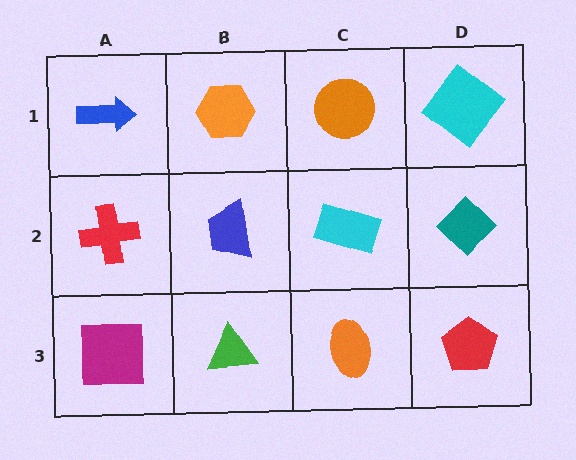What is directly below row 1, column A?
A red cross.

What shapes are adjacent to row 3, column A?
A red cross (row 2, column A), a green triangle (row 3, column B).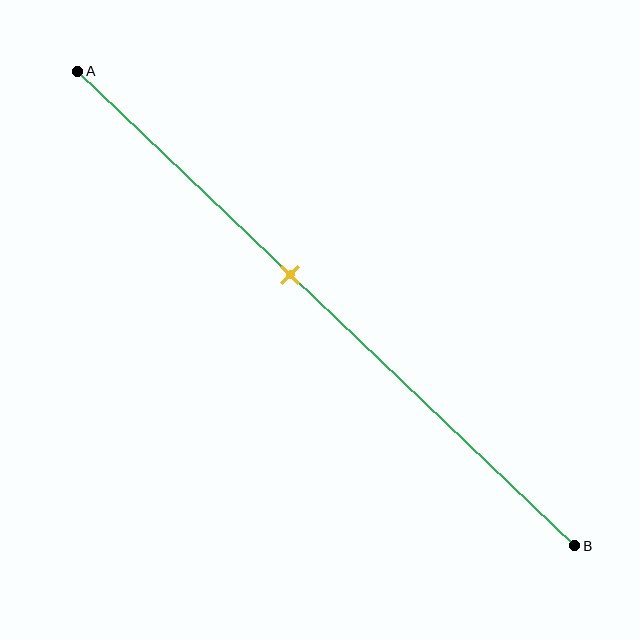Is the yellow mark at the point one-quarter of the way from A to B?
No, the mark is at about 45% from A, not at the 25% one-quarter point.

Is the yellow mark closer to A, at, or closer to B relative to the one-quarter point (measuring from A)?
The yellow mark is closer to point B than the one-quarter point of segment AB.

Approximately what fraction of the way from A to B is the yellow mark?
The yellow mark is approximately 45% of the way from A to B.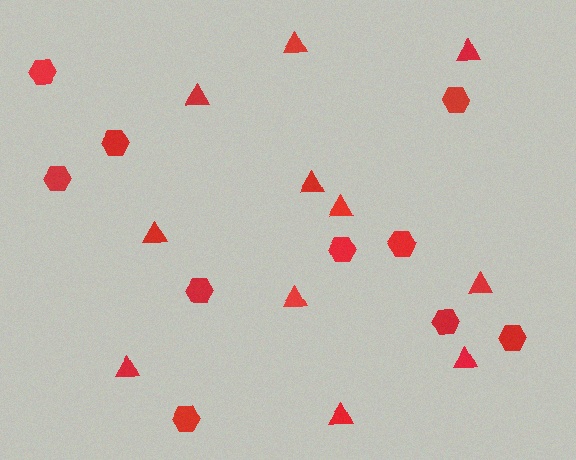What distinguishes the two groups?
There are 2 groups: one group of triangles (11) and one group of hexagons (10).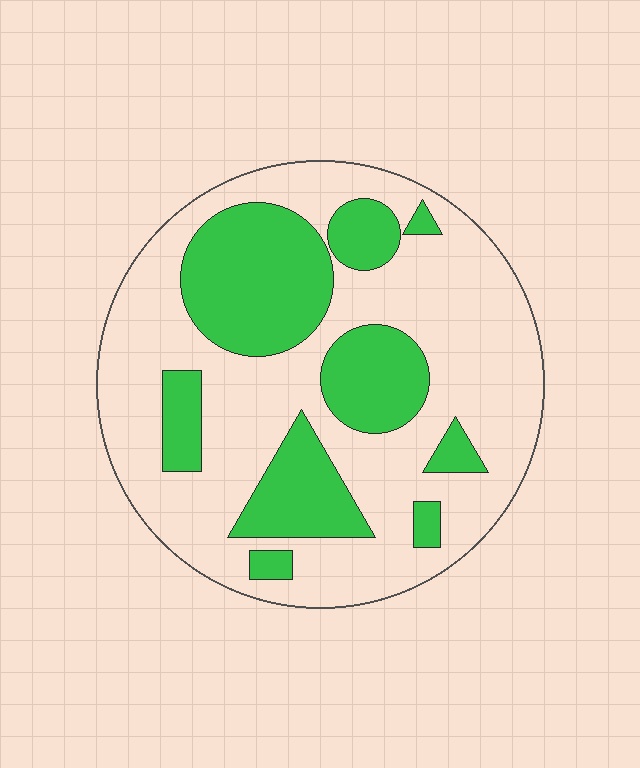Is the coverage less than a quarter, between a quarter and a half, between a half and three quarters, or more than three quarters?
Between a quarter and a half.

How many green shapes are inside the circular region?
9.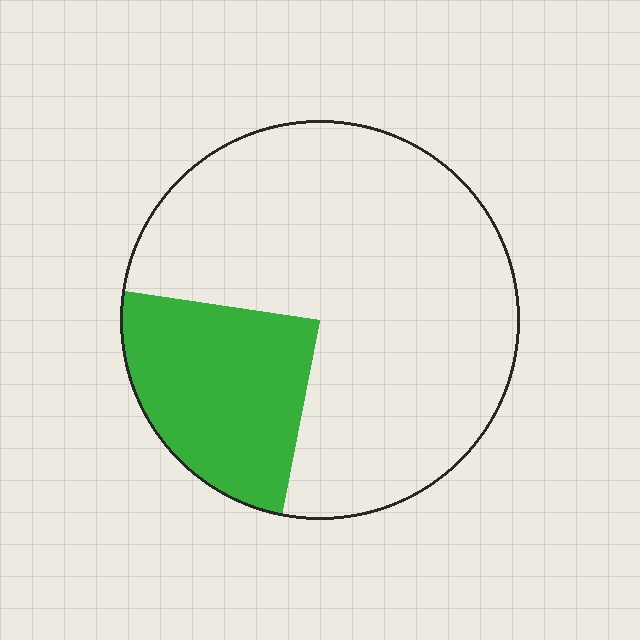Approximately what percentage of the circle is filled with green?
Approximately 25%.